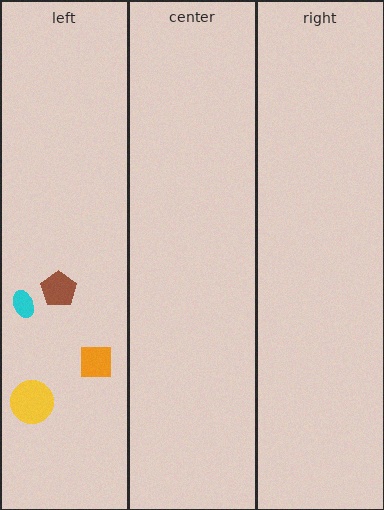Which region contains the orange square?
The left region.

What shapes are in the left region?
The brown pentagon, the cyan ellipse, the yellow circle, the orange square.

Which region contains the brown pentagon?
The left region.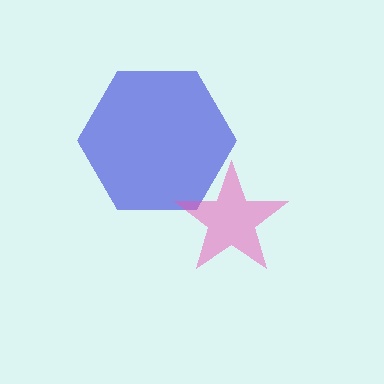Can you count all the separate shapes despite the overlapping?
Yes, there are 2 separate shapes.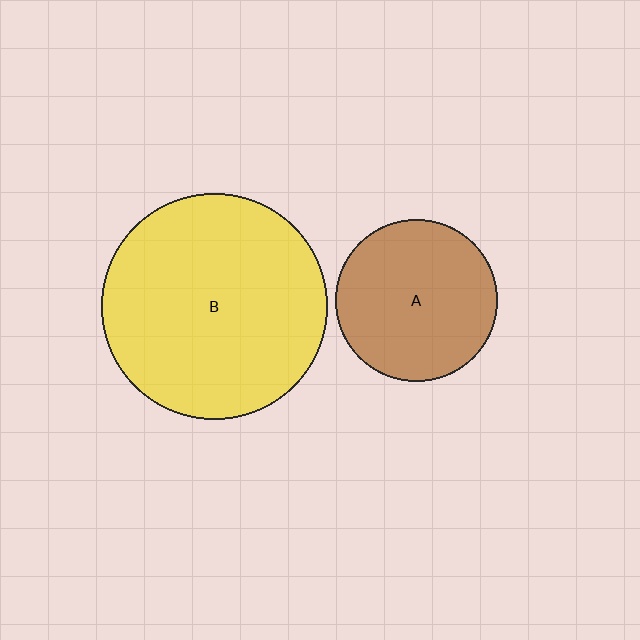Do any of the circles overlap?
No, none of the circles overlap.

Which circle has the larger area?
Circle B (yellow).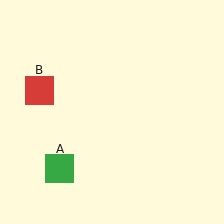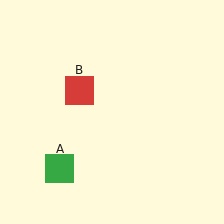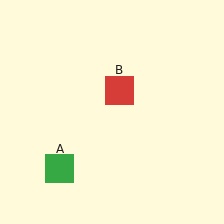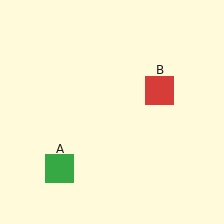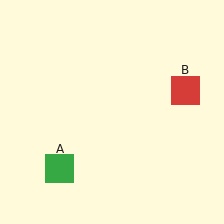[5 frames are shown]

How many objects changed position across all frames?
1 object changed position: red square (object B).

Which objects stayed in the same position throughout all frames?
Green square (object A) remained stationary.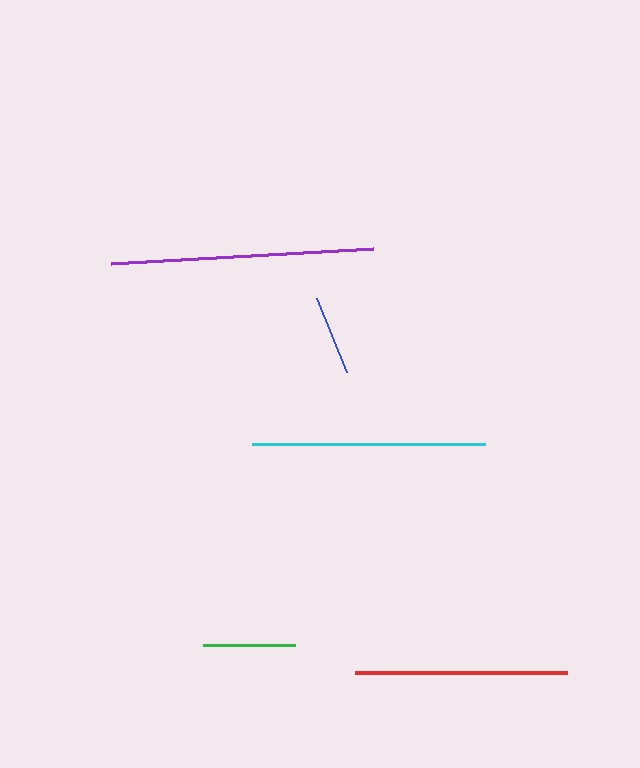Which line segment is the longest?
The purple line is the longest at approximately 262 pixels.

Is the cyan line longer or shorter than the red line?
The cyan line is longer than the red line.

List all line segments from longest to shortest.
From longest to shortest: purple, cyan, red, green, blue.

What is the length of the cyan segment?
The cyan segment is approximately 233 pixels long.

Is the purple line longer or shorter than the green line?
The purple line is longer than the green line.